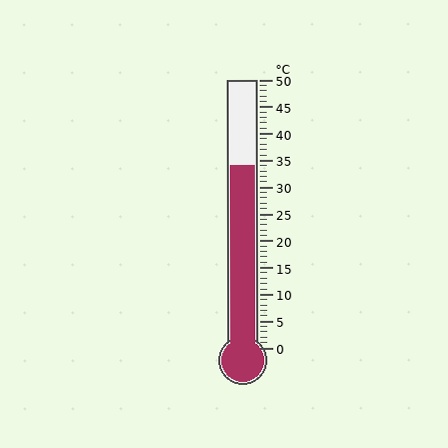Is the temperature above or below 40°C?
The temperature is below 40°C.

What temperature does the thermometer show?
The thermometer shows approximately 34°C.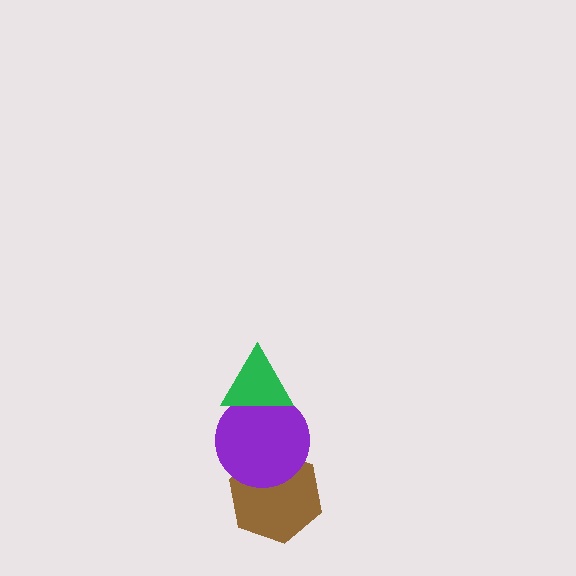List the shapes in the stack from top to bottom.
From top to bottom: the green triangle, the purple circle, the brown hexagon.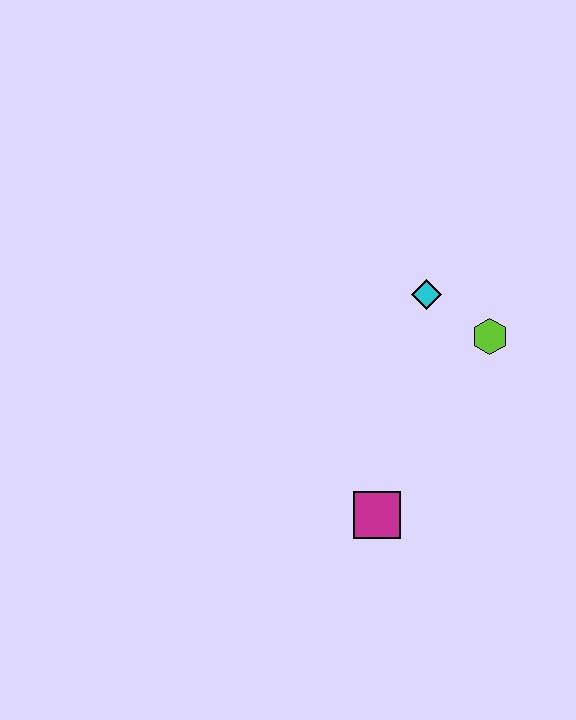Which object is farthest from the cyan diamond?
The magenta square is farthest from the cyan diamond.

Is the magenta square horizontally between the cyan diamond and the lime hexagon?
No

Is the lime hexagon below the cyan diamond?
Yes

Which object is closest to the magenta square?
The lime hexagon is closest to the magenta square.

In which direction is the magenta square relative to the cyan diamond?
The magenta square is below the cyan diamond.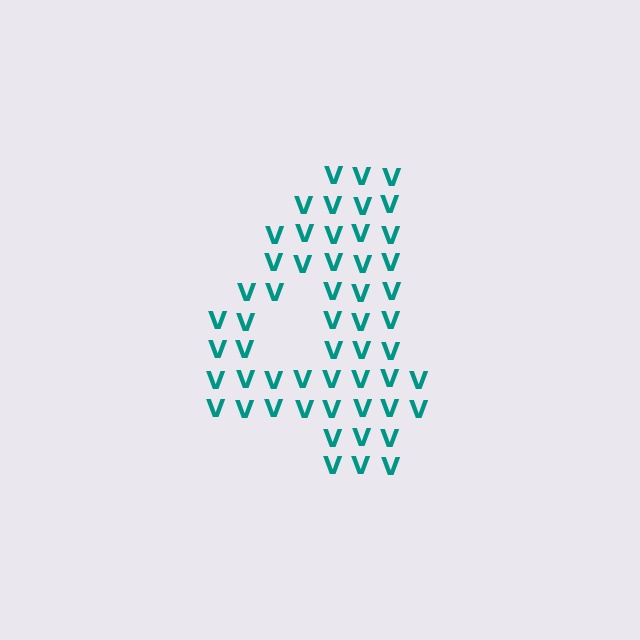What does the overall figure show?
The overall figure shows the digit 4.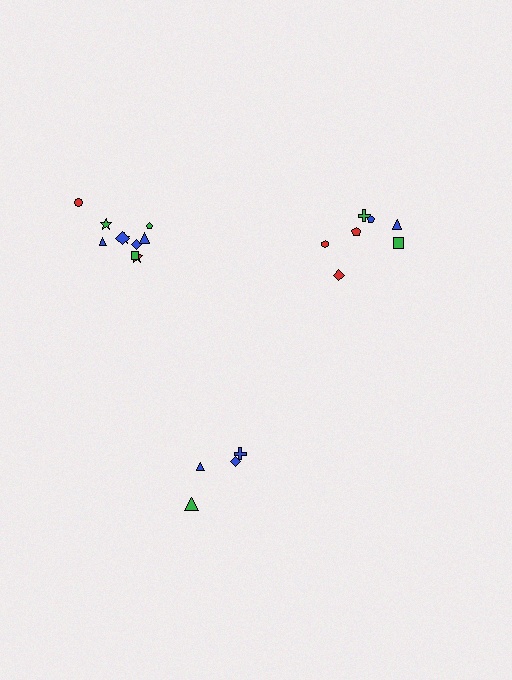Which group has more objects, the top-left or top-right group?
The top-left group.